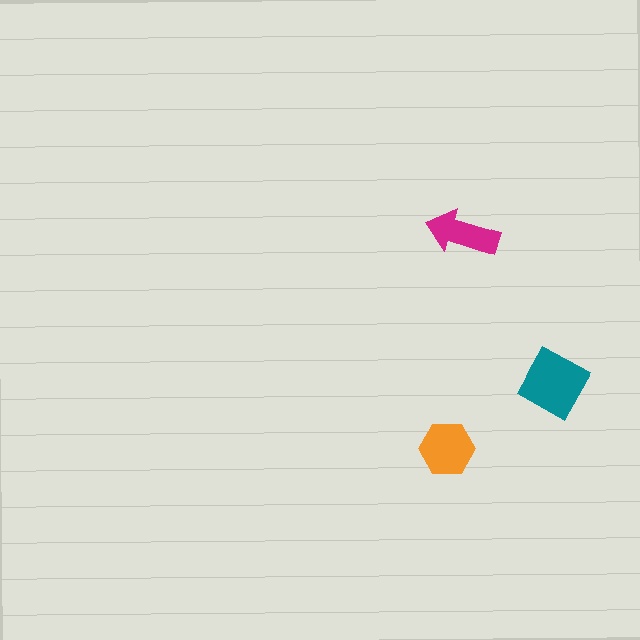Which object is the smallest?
The magenta arrow.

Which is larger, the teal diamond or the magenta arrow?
The teal diamond.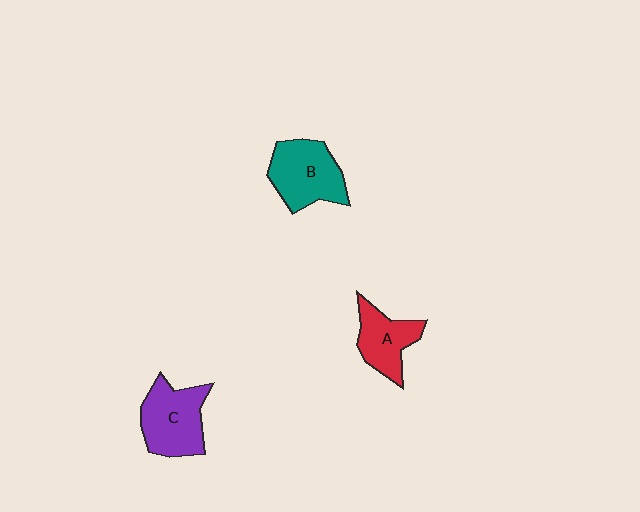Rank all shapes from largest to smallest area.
From largest to smallest: B (teal), C (purple), A (red).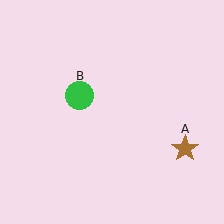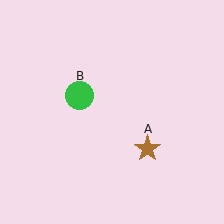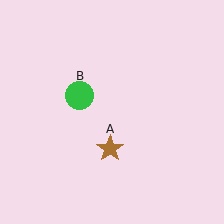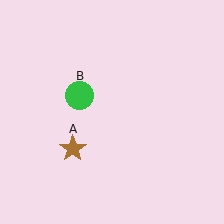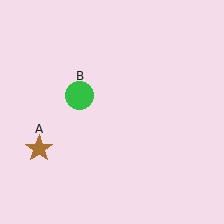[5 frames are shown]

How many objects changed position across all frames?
1 object changed position: brown star (object A).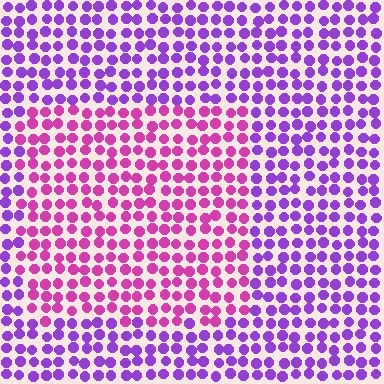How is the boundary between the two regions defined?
The boundary is defined purely by a slight shift in hue (about 41 degrees). Spacing, size, and orientation are identical on both sides.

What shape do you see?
I see a rectangle.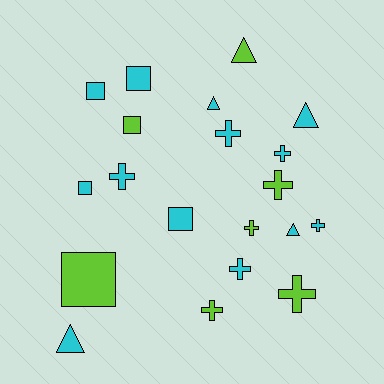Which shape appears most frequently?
Cross, with 9 objects.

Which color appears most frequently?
Cyan, with 13 objects.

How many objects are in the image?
There are 20 objects.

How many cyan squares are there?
There are 4 cyan squares.